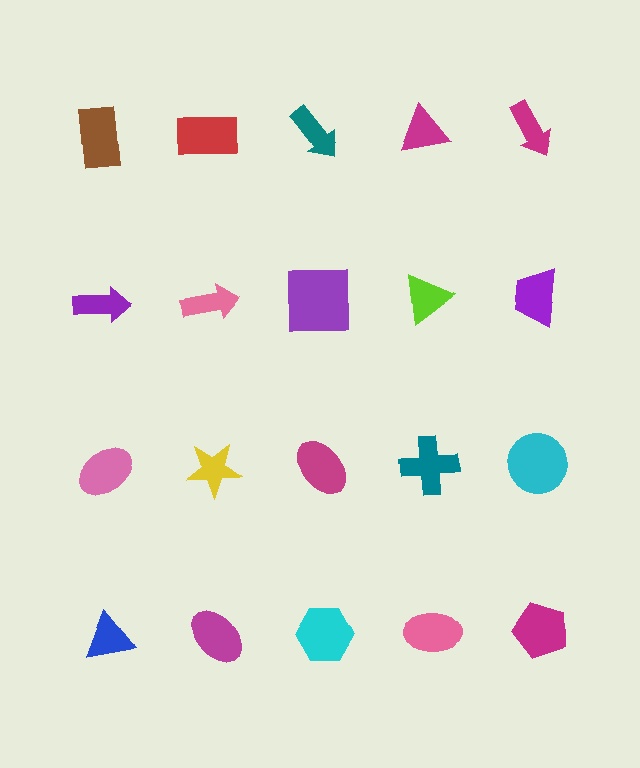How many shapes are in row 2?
5 shapes.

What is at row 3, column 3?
A magenta ellipse.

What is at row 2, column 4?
A lime triangle.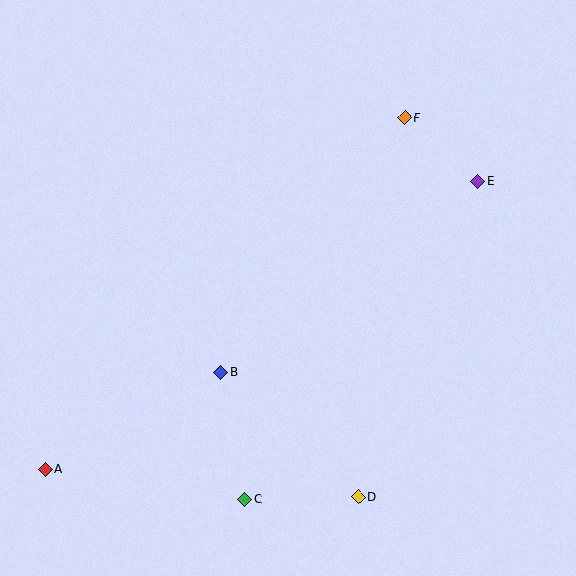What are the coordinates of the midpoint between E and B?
The midpoint between E and B is at (350, 276).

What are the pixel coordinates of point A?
Point A is at (45, 469).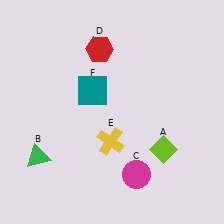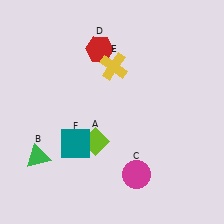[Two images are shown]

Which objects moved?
The objects that moved are: the lime diamond (A), the yellow cross (E), the teal square (F).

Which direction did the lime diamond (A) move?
The lime diamond (A) moved left.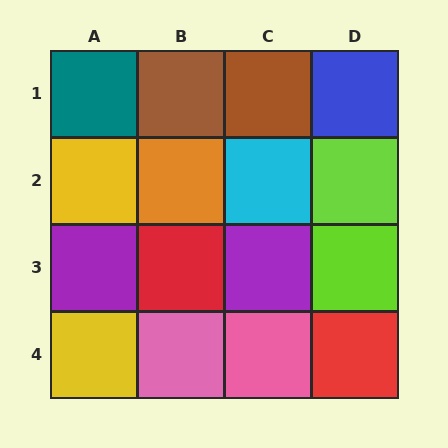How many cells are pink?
2 cells are pink.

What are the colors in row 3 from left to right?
Purple, red, purple, lime.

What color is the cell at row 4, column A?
Yellow.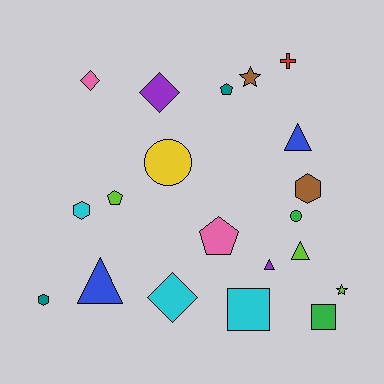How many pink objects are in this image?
There are 2 pink objects.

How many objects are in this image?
There are 20 objects.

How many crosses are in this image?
There is 1 cross.